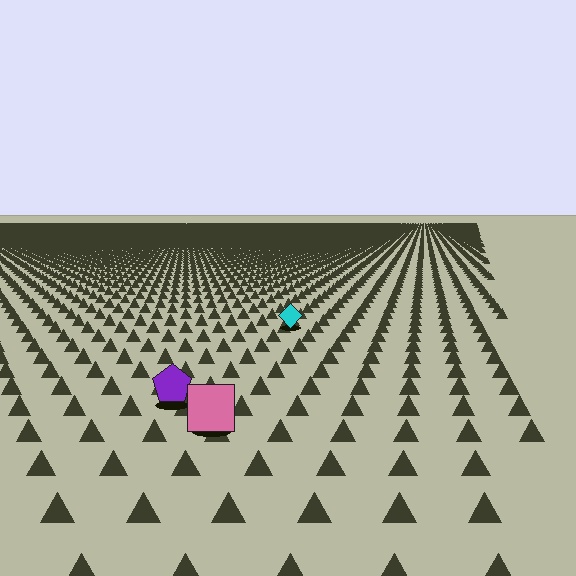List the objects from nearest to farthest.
From nearest to farthest: the pink square, the purple pentagon, the cyan diamond.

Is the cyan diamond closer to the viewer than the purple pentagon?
No. The purple pentagon is closer — you can tell from the texture gradient: the ground texture is coarser near it.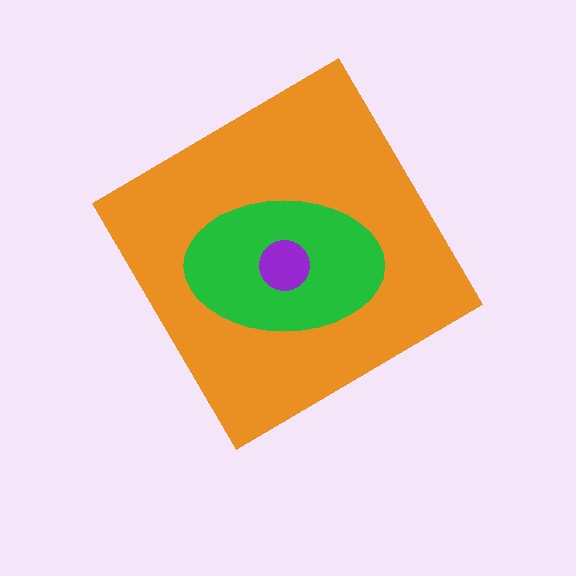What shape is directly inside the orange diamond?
The green ellipse.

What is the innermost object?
The purple circle.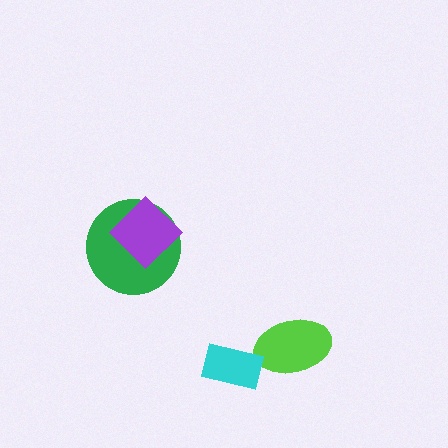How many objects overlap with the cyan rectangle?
0 objects overlap with the cyan rectangle.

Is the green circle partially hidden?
Yes, it is partially covered by another shape.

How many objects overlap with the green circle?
1 object overlaps with the green circle.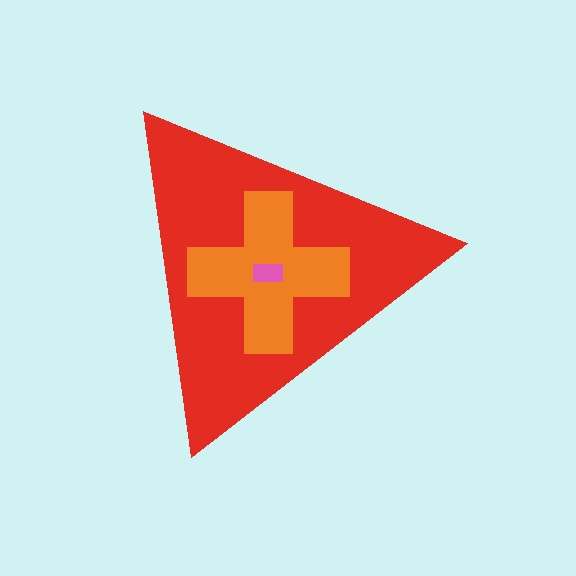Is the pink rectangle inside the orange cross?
Yes.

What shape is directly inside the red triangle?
The orange cross.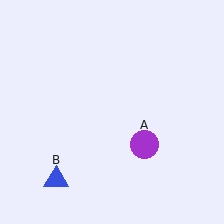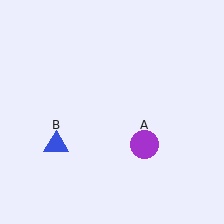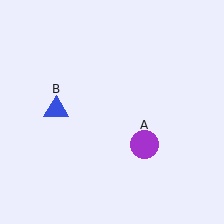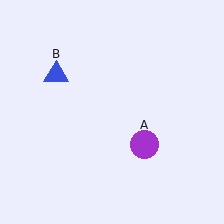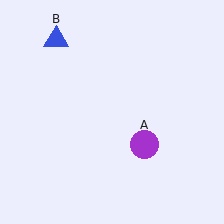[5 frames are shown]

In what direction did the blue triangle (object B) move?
The blue triangle (object B) moved up.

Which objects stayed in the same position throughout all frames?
Purple circle (object A) remained stationary.